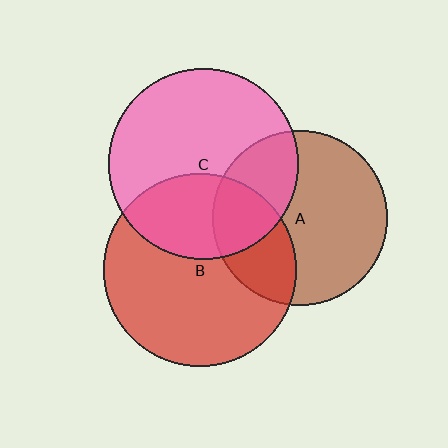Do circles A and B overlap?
Yes.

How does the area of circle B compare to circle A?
Approximately 1.2 times.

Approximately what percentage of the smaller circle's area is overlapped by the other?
Approximately 30%.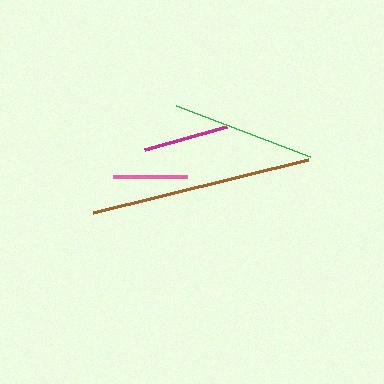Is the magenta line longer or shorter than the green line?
The green line is longer than the magenta line.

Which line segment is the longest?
The brown line is the longest at approximately 221 pixels.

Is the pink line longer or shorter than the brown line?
The brown line is longer than the pink line.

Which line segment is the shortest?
The pink line is the shortest at approximately 73 pixels.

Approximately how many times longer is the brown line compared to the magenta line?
The brown line is approximately 2.6 times the length of the magenta line.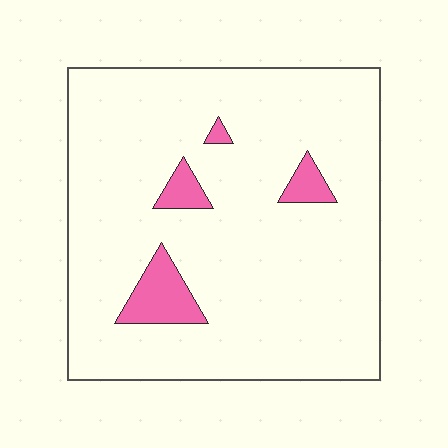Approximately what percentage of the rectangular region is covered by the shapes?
Approximately 10%.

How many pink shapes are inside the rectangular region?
4.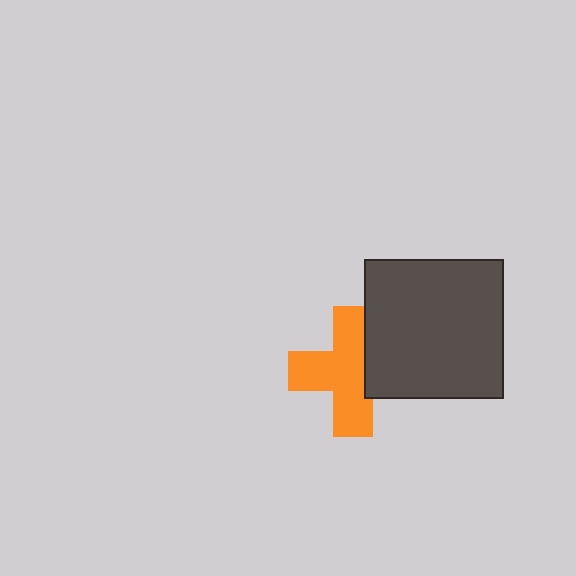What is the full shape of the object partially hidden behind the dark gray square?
The partially hidden object is an orange cross.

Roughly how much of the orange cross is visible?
Most of it is visible (roughly 69%).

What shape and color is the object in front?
The object in front is a dark gray square.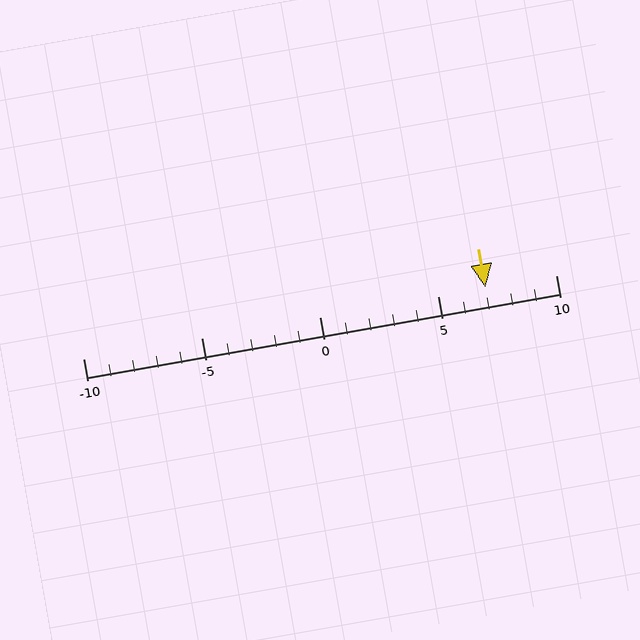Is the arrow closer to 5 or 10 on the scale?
The arrow is closer to 5.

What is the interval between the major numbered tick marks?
The major tick marks are spaced 5 units apart.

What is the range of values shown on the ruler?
The ruler shows values from -10 to 10.